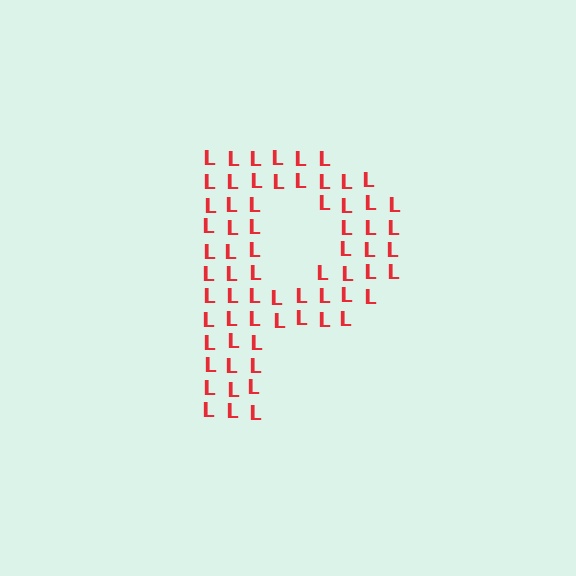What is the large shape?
The large shape is the letter P.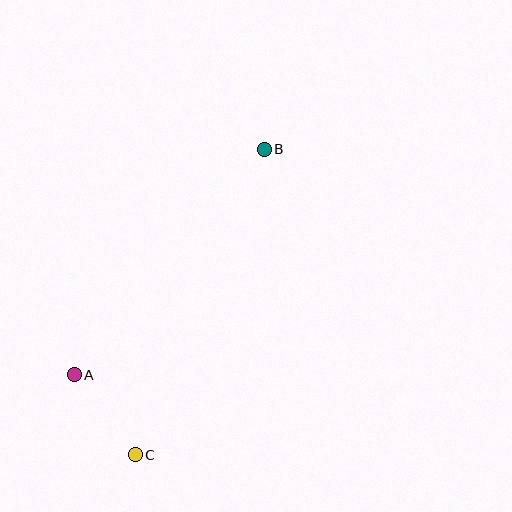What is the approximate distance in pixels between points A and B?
The distance between A and B is approximately 295 pixels.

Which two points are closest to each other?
Points A and C are closest to each other.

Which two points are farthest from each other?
Points B and C are farthest from each other.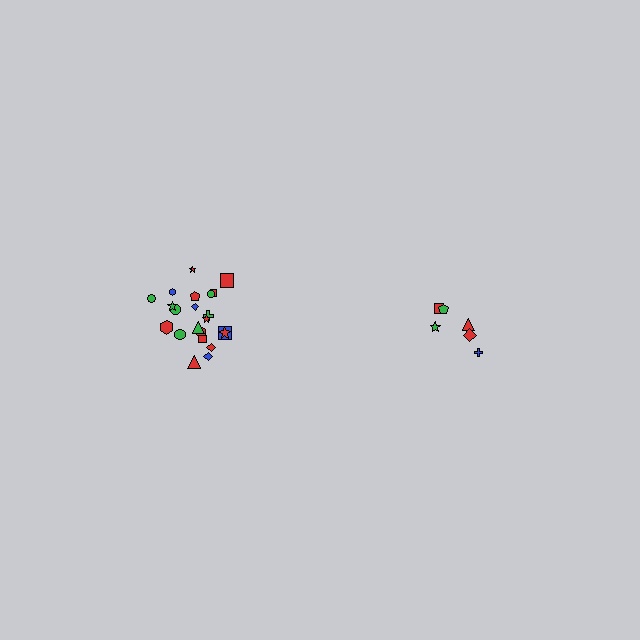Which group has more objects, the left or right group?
The left group.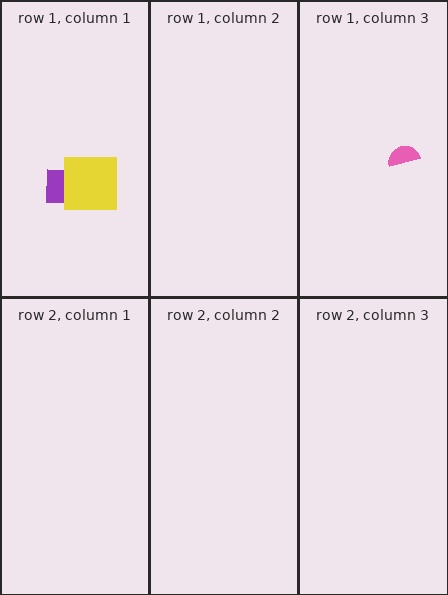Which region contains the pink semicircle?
The row 1, column 3 region.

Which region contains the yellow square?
The row 1, column 1 region.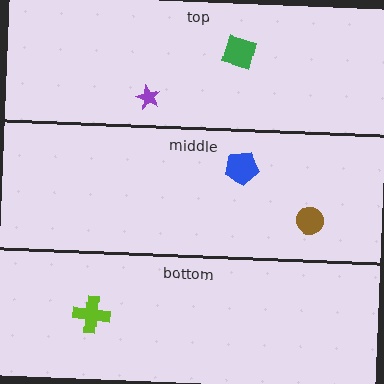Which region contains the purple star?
The top region.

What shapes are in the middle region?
The blue pentagon, the brown circle.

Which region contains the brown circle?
The middle region.